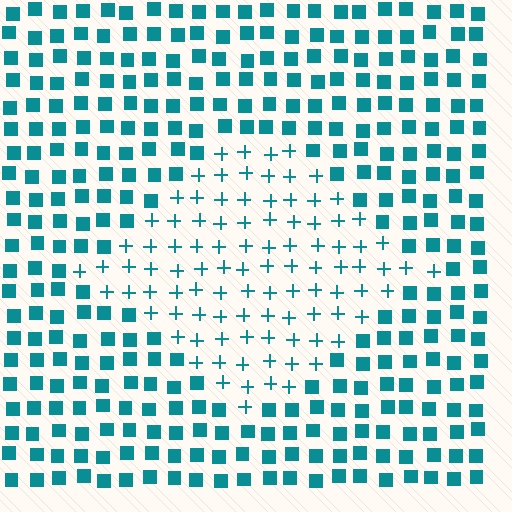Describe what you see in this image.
The image is filled with small teal elements arranged in a uniform grid. A diamond-shaped region contains plus signs, while the surrounding area contains squares. The boundary is defined purely by the change in element shape.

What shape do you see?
I see a diamond.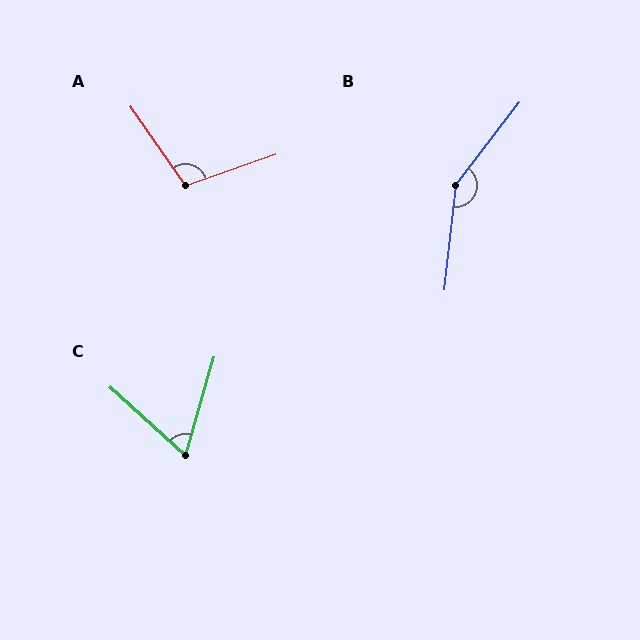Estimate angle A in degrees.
Approximately 106 degrees.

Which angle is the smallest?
C, at approximately 64 degrees.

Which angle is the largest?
B, at approximately 149 degrees.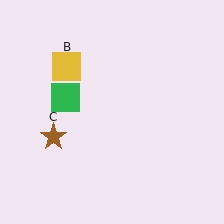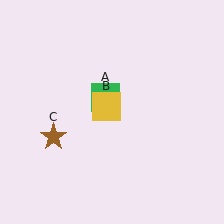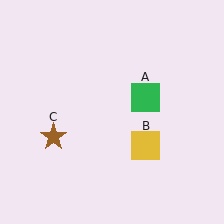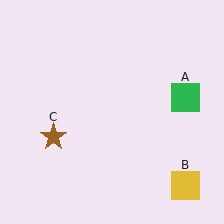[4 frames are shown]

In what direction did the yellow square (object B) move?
The yellow square (object B) moved down and to the right.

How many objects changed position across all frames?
2 objects changed position: green square (object A), yellow square (object B).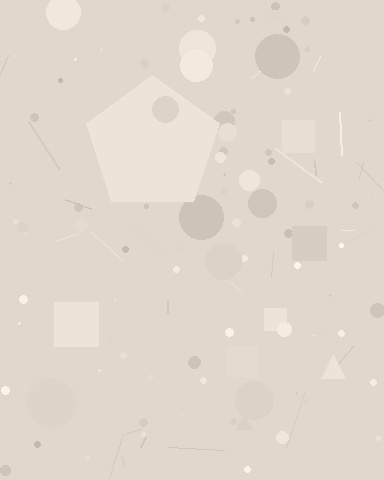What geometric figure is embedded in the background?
A pentagon is embedded in the background.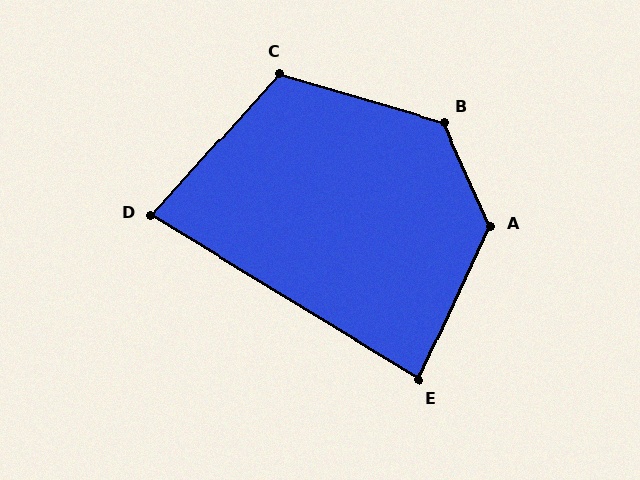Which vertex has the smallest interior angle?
D, at approximately 79 degrees.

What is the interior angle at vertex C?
Approximately 116 degrees (obtuse).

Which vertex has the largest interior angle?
A, at approximately 131 degrees.